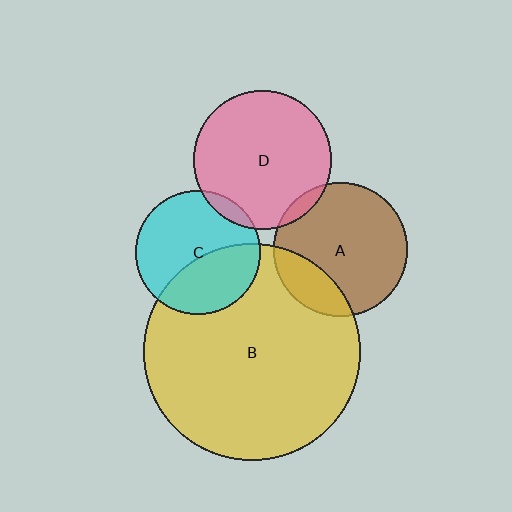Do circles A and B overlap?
Yes.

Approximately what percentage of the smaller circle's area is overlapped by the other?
Approximately 20%.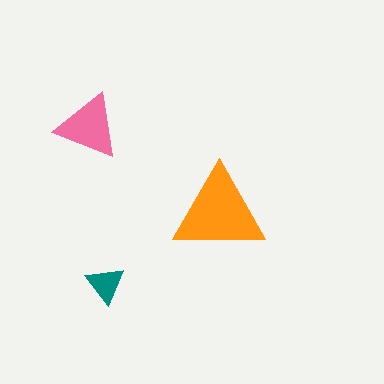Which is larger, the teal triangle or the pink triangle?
The pink one.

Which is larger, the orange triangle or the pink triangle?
The orange one.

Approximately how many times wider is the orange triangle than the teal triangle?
About 2.5 times wider.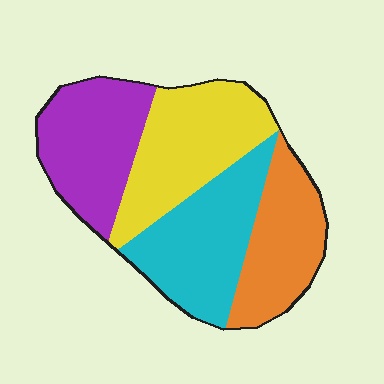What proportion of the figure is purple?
Purple takes up between a sixth and a third of the figure.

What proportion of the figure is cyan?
Cyan covers around 25% of the figure.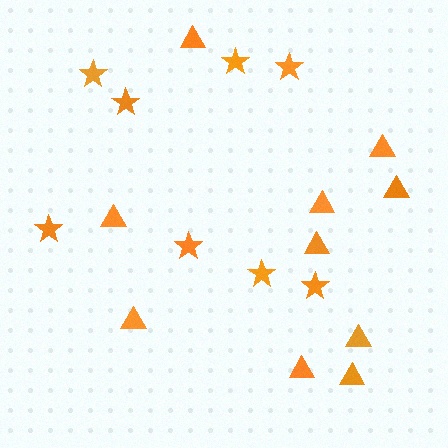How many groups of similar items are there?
There are 2 groups: one group of stars (8) and one group of triangles (10).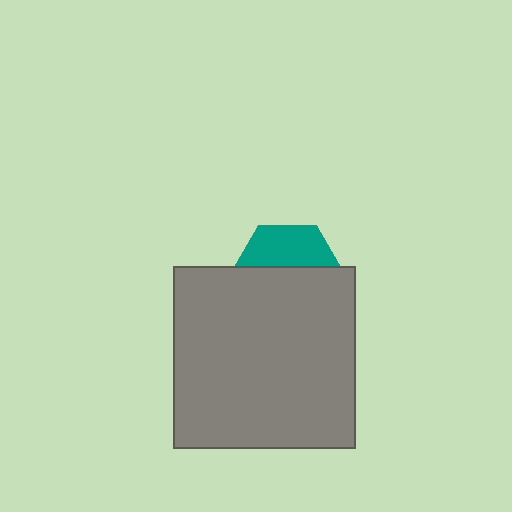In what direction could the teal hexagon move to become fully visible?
The teal hexagon could move up. That would shift it out from behind the gray square entirely.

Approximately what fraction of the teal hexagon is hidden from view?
Roughly 63% of the teal hexagon is hidden behind the gray square.